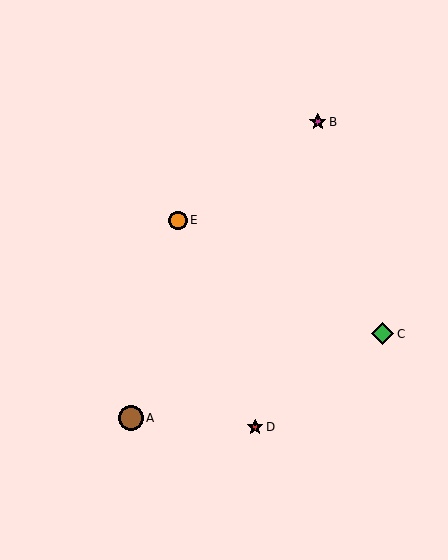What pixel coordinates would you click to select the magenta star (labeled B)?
Click at (318, 122) to select the magenta star B.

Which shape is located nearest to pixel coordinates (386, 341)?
The green diamond (labeled C) at (383, 334) is nearest to that location.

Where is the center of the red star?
The center of the red star is at (255, 427).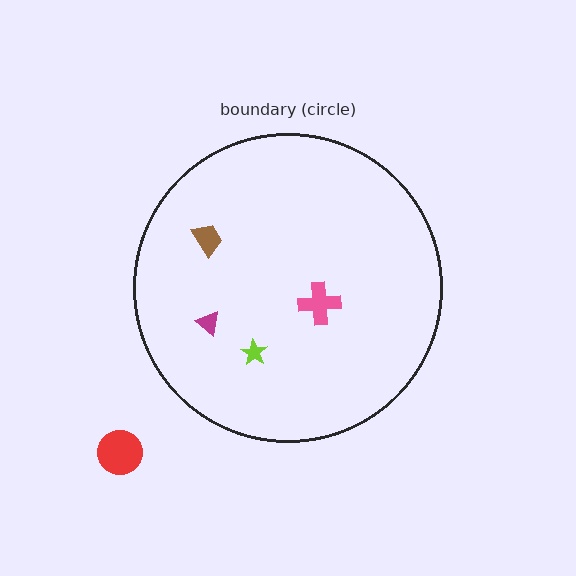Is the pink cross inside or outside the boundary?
Inside.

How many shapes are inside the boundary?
4 inside, 1 outside.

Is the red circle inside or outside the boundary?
Outside.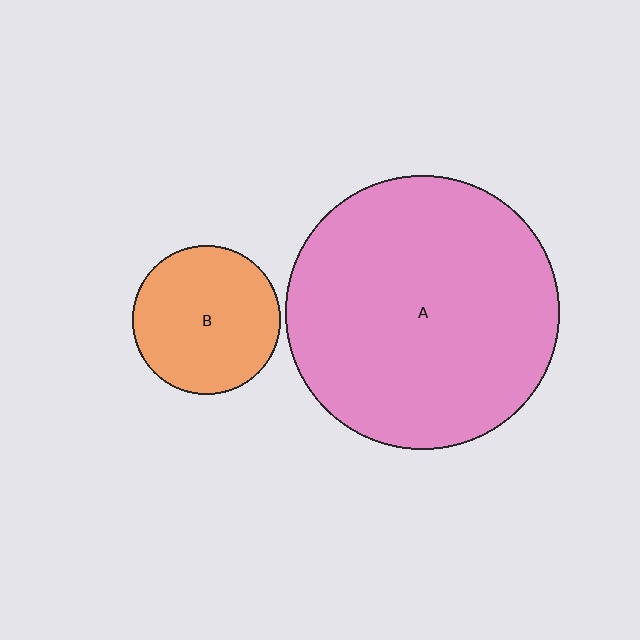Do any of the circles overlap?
No, none of the circles overlap.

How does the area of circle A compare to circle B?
Approximately 3.4 times.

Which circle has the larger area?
Circle A (pink).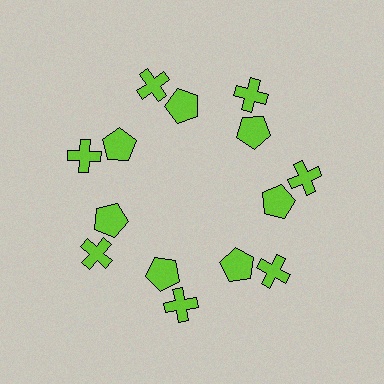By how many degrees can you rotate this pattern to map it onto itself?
The pattern maps onto itself every 51 degrees of rotation.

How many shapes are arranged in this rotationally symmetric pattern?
There are 14 shapes, arranged in 7 groups of 2.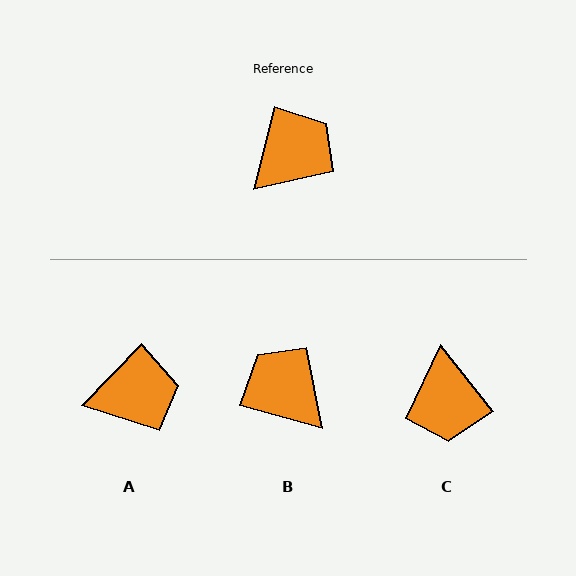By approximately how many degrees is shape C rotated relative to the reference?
Approximately 127 degrees clockwise.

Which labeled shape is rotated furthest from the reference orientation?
C, about 127 degrees away.